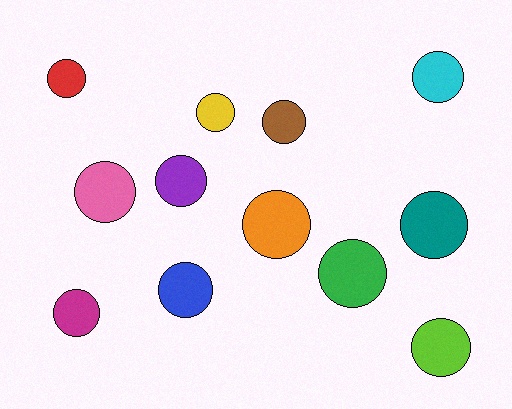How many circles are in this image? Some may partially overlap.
There are 12 circles.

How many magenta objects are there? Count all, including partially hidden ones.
There is 1 magenta object.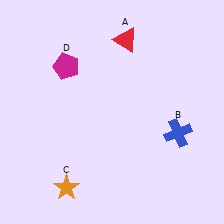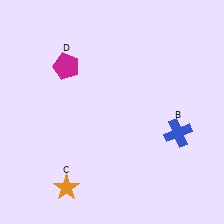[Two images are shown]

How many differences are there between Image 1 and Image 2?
There is 1 difference between the two images.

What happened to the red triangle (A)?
The red triangle (A) was removed in Image 2. It was in the top-right area of Image 1.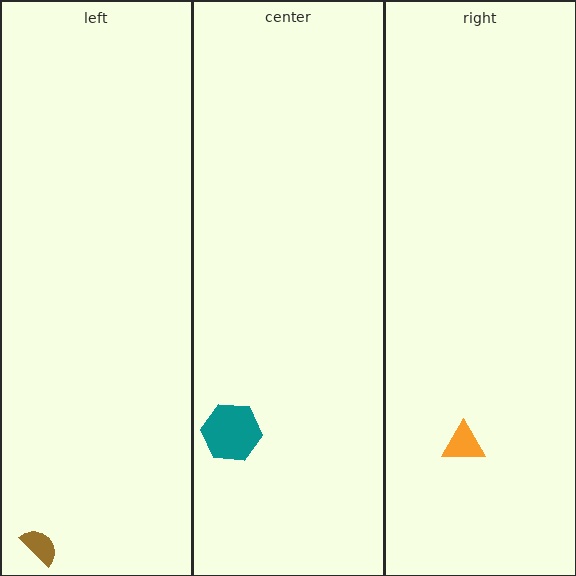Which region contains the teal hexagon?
The center region.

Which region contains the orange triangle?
The right region.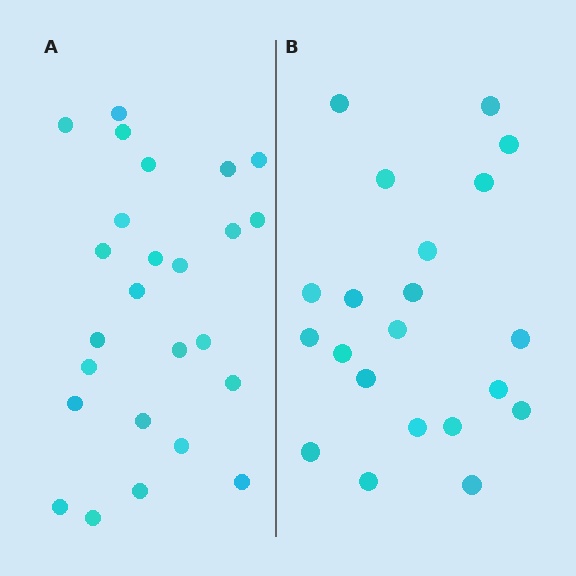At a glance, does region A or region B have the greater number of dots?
Region A (the left region) has more dots.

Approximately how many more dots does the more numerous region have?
Region A has about 4 more dots than region B.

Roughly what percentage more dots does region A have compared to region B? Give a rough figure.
About 20% more.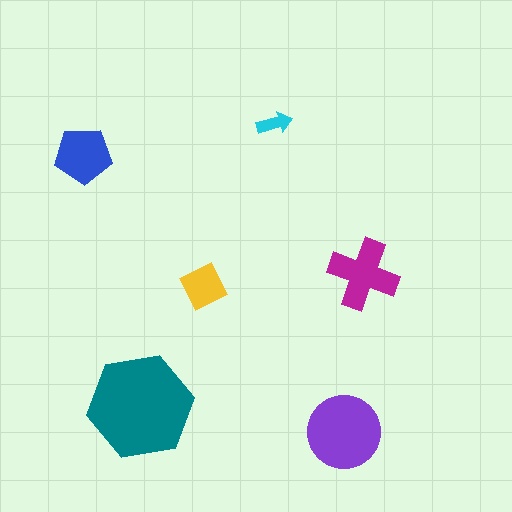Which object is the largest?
The teal hexagon.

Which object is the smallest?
The cyan arrow.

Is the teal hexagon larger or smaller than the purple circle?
Larger.